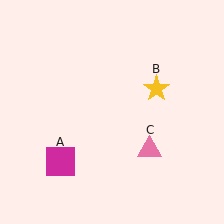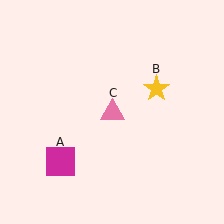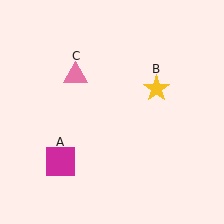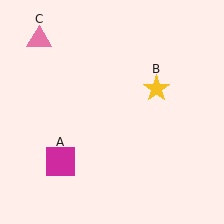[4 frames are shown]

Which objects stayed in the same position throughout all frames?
Magenta square (object A) and yellow star (object B) remained stationary.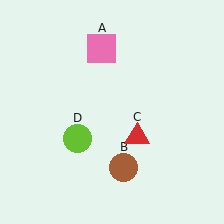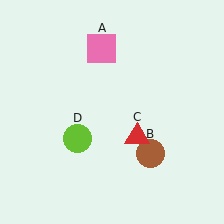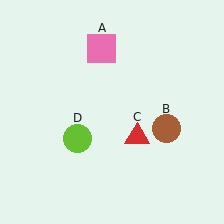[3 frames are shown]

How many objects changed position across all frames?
1 object changed position: brown circle (object B).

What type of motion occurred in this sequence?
The brown circle (object B) rotated counterclockwise around the center of the scene.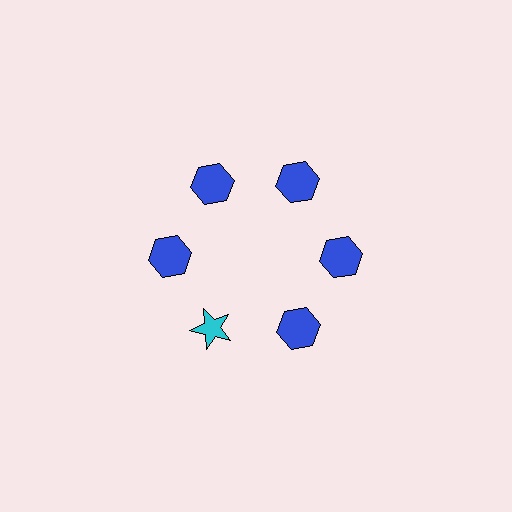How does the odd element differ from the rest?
It differs in both color (cyan instead of blue) and shape (star instead of hexagon).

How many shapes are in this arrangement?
There are 6 shapes arranged in a ring pattern.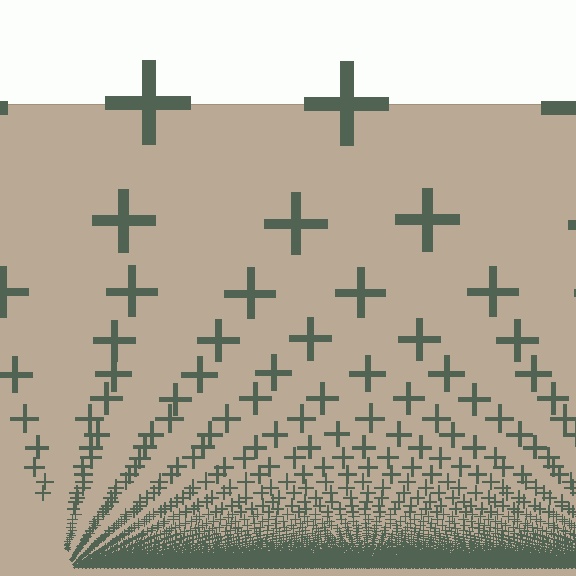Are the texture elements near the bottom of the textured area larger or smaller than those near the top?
Smaller. The gradient is inverted — elements near the bottom are smaller and denser.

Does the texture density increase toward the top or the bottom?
Density increases toward the bottom.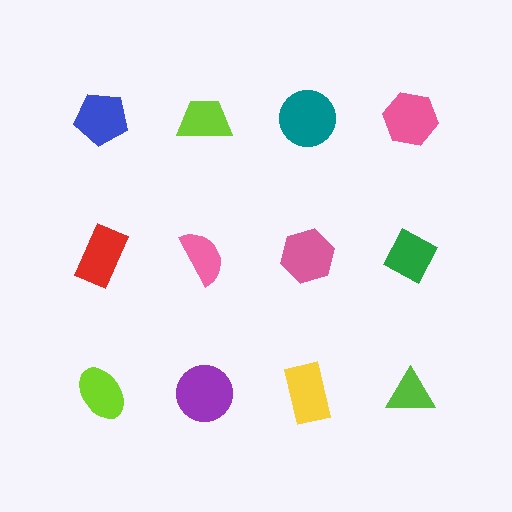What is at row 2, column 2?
A pink semicircle.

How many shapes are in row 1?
4 shapes.